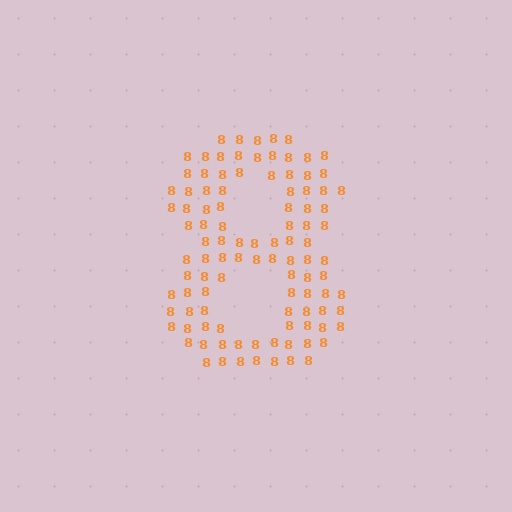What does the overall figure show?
The overall figure shows the digit 8.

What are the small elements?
The small elements are digit 8's.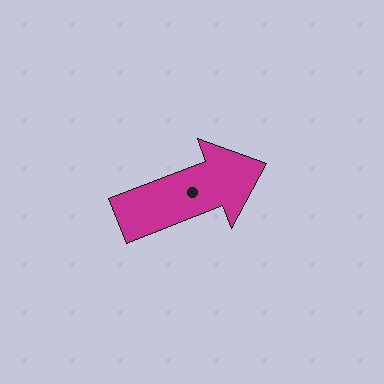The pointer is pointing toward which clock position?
Roughly 2 o'clock.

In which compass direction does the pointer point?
East.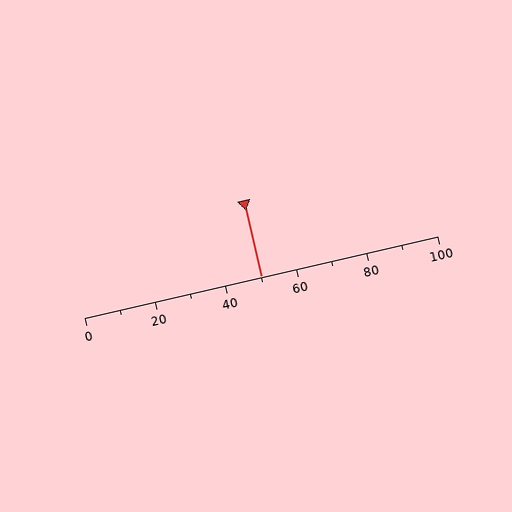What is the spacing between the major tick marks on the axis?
The major ticks are spaced 20 apart.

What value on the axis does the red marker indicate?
The marker indicates approximately 50.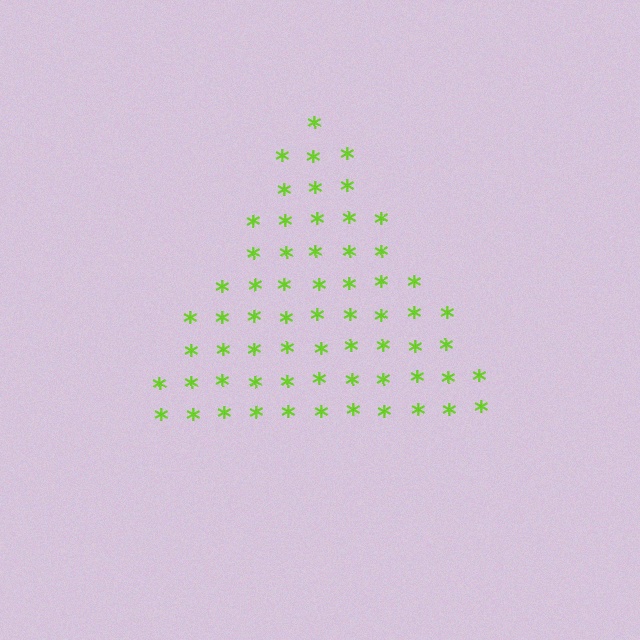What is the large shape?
The large shape is a triangle.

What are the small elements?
The small elements are asterisks.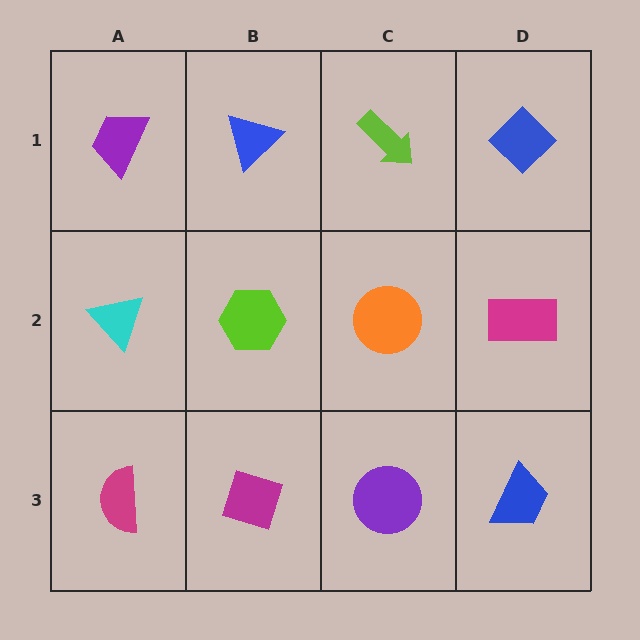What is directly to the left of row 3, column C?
A magenta diamond.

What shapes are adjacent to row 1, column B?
A lime hexagon (row 2, column B), a purple trapezoid (row 1, column A), a lime arrow (row 1, column C).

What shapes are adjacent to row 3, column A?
A cyan triangle (row 2, column A), a magenta diamond (row 3, column B).